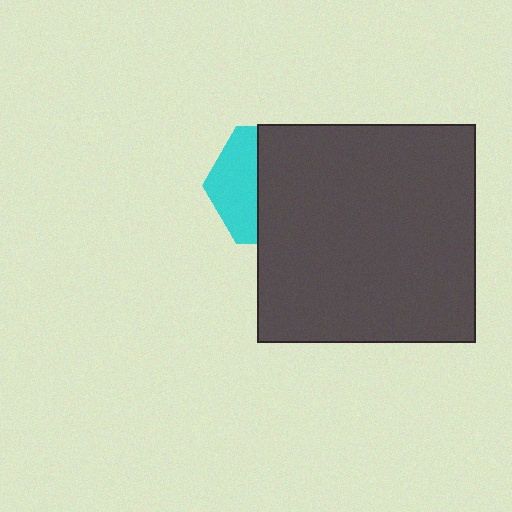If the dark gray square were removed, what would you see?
You would see the complete cyan hexagon.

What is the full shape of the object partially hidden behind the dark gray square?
The partially hidden object is a cyan hexagon.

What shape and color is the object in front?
The object in front is a dark gray square.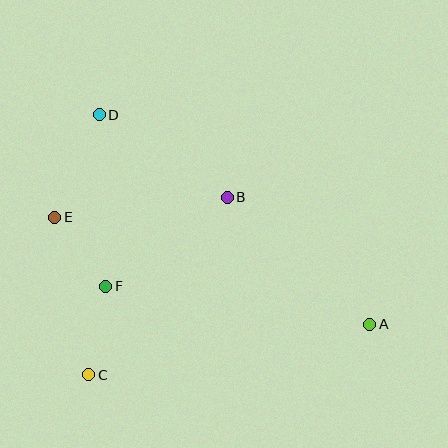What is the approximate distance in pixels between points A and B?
The distance between A and B is approximately 191 pixels.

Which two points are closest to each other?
Points E and F are closest to each other.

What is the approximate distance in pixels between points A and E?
The distance between A and E is approximately 333 pixels.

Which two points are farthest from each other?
Points A and D are farthest from each other.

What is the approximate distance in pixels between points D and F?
The distance between D and F is approximately 172 pixels.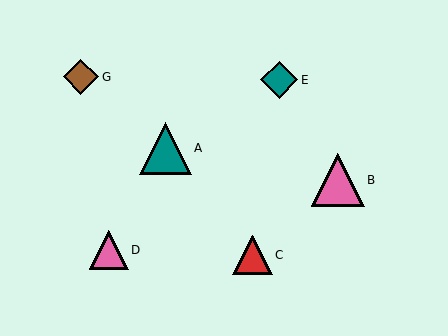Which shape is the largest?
The pink triangle (labeled B) is the largest.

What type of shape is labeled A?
Shape A is a teal triangle.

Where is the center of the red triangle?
The center of the red triangle is at (252, 255).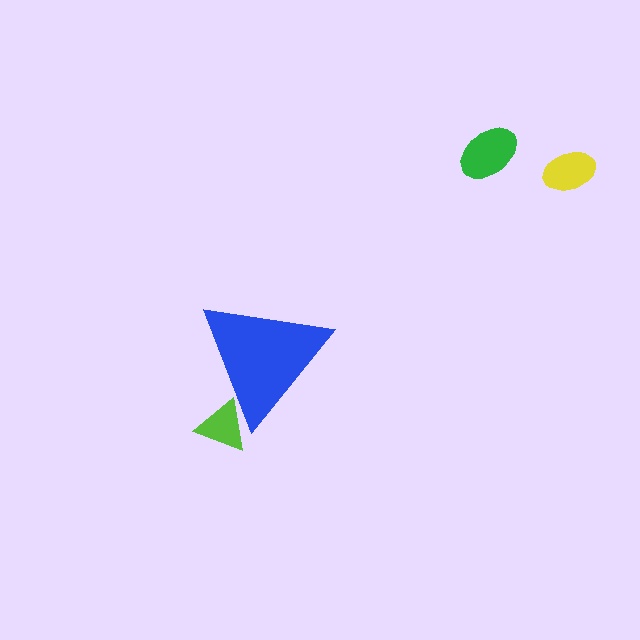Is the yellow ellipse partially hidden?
No, the yellow ellipse is fully visible.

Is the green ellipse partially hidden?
No, the green ellipse is fully visible.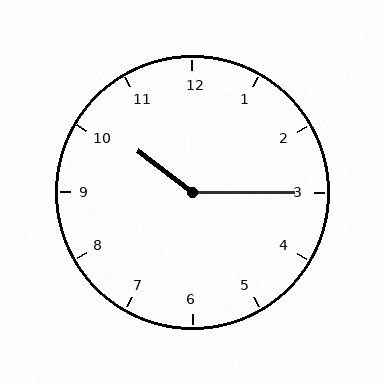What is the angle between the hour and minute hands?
Approximately 142 degrees.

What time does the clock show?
10:15.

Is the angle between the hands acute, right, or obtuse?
It is obtuse.